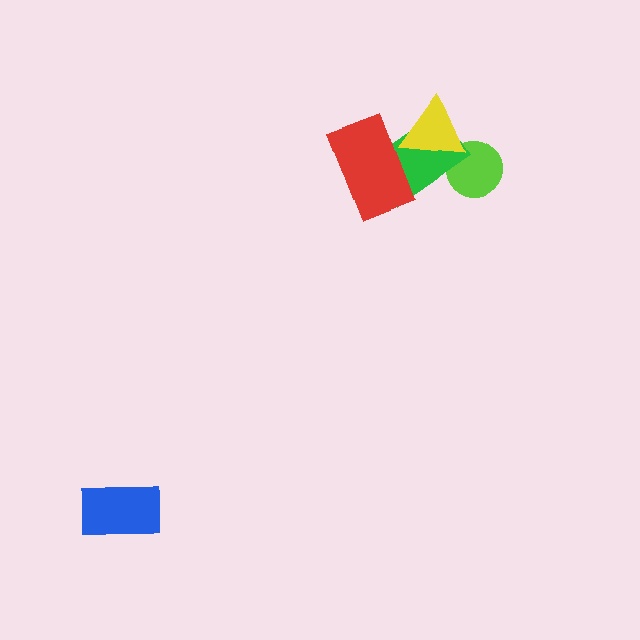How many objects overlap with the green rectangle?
3 objects overlap with the green rectangle.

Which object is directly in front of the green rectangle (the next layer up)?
The red rectangle is directly in front of the green rectangle.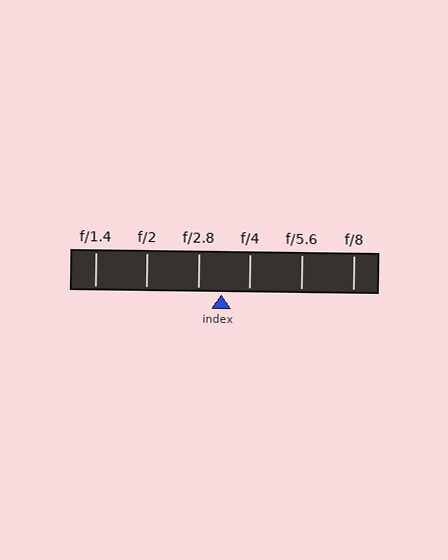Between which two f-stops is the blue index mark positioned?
The index mark is between f/2.8 and f/4.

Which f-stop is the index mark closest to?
The index mark is closest to f/2.8.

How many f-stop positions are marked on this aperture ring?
There are 6 f-stop positions marked.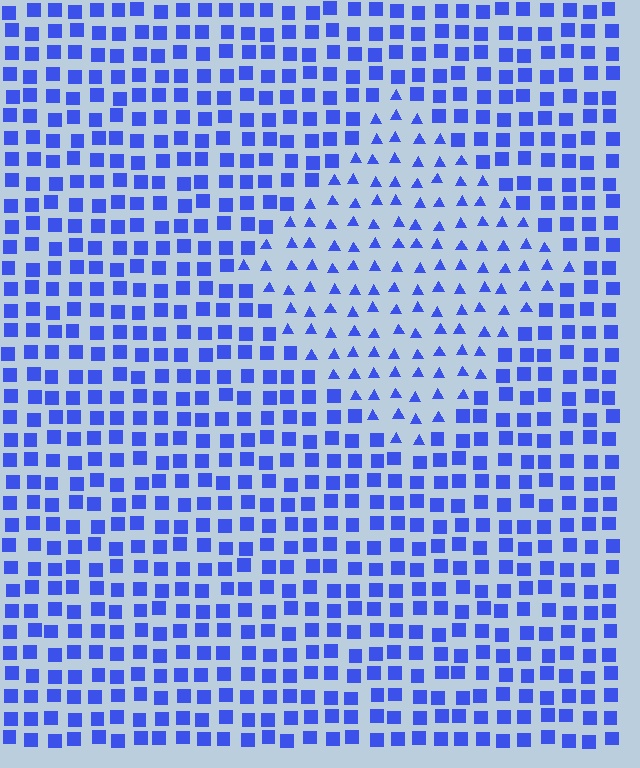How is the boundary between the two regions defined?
The boundary is defined by a change in element shape: triangles inside vs. squares outside. All elements share the same color and spacing.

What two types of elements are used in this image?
The image uses triangles inside the diamond region and squares outside it.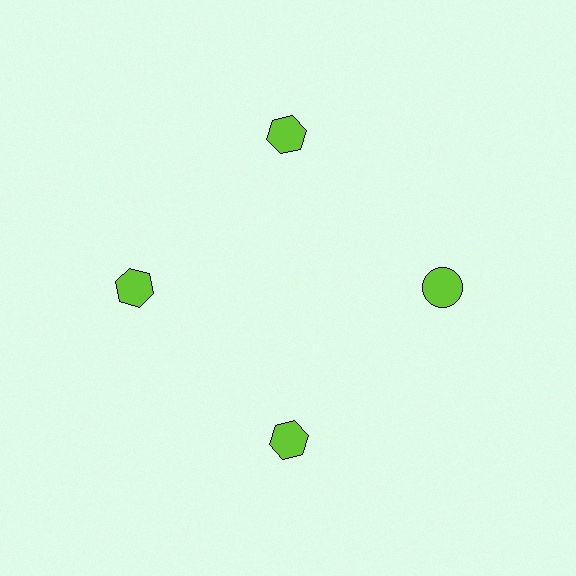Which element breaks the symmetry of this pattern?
The lime circle at roughly the 3 o'clock position breaks the symmetry. All other shapes are lime hexagons.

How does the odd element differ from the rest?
It has a different shape: circle instead of hexagon.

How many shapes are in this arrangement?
There are 4 shapes arranged in a ring pattern.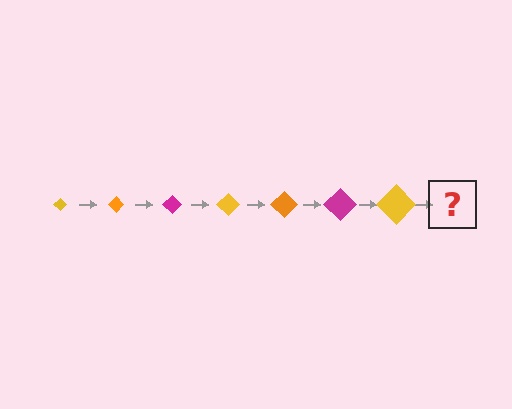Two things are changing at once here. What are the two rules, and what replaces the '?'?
The two rules are that the diamond grows larger each step and the color cycles through yellow, orange, and magenta. The '?' should be an orange diamond, larger than the previous one.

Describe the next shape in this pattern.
It should be an orange diamond, larger than the previous one.